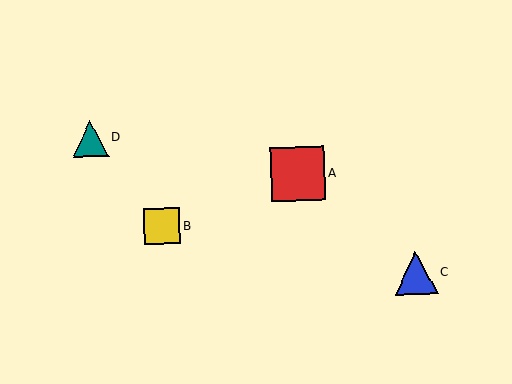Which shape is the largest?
The red square (labeled A) is the largest.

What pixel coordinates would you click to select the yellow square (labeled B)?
Click at (162, 226) to select the yellow square B.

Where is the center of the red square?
The center of the red square is at (298, 174).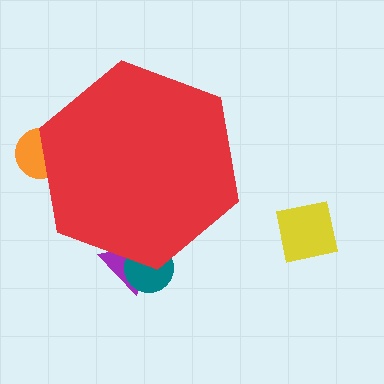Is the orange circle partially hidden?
Yes, the orange circle is partially hidden behind the red hexagon.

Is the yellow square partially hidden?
No, the yellow square is fully visible.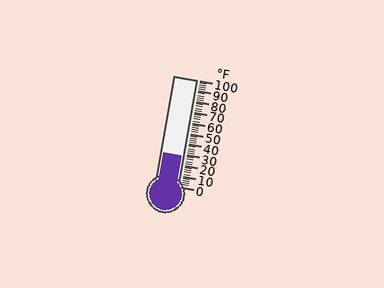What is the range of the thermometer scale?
The thermometer scale ranges from 0°F to 100°F.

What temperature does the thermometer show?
The thermometer shows approximately 28°F.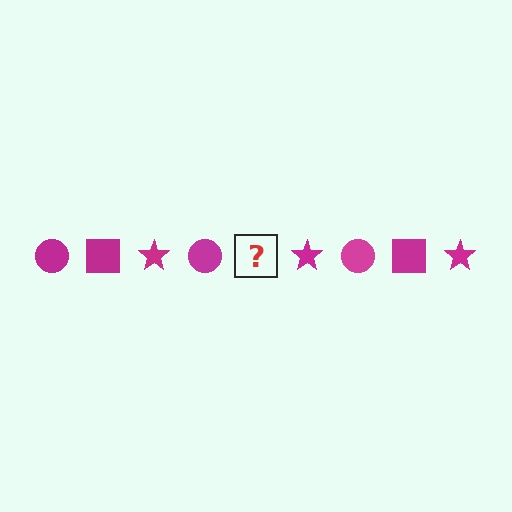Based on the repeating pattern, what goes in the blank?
The blank should be a magenta square.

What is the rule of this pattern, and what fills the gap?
The rule is that the pattern cycles through circle, square, star shapes in magenta. The gap should be filled with a magenta square.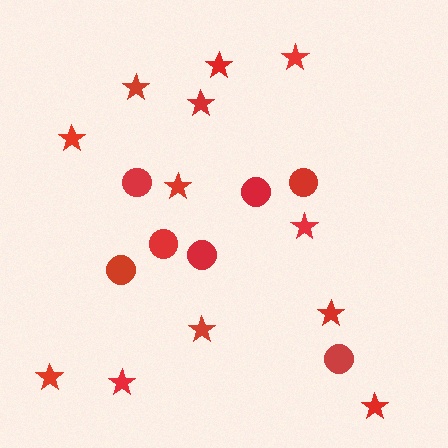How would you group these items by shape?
There are 2 groups: one group of stars (12) and one group of circles (7).